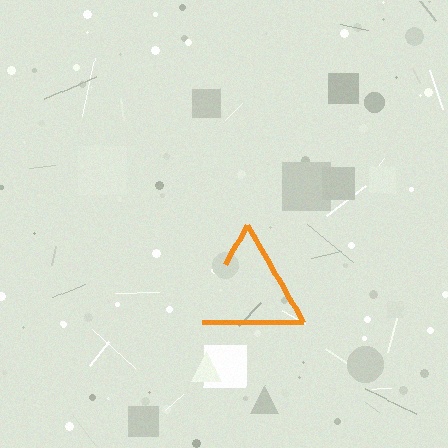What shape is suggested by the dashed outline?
The dashed outline suggests a triangle.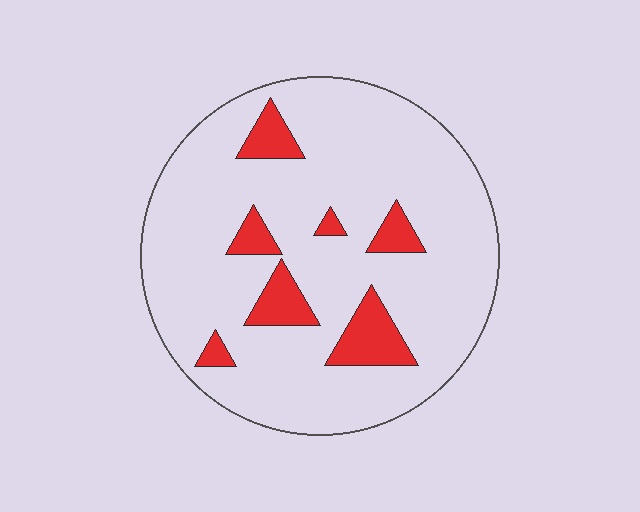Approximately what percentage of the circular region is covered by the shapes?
Approximately 15%.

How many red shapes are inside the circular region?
7.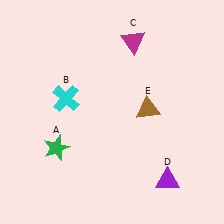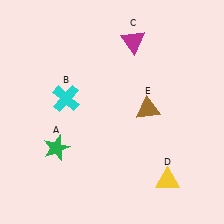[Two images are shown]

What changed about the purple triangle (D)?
In Image 1, D is purple. In Image 2, it changed to yellow.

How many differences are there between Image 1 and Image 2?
There is 1 difference between the two images.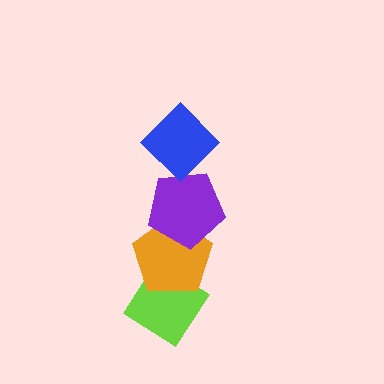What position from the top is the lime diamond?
The lime diamond is 4th from the top.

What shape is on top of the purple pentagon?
The blue diamond is on top of the purple pentagon.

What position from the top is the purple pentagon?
The purple pentagon is 2nd from the top.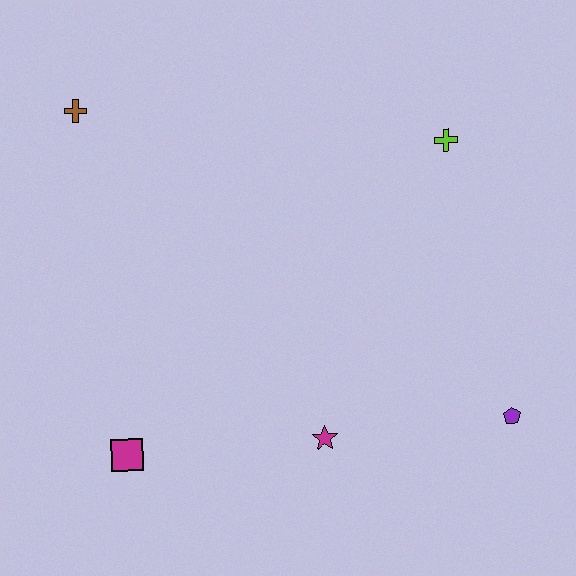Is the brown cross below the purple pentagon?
No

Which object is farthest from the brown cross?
The purple pentagon is farthest from the brown cross.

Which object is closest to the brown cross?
The magenta square is closest to the brown cross.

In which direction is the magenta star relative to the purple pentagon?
The magenta star is to the left of the purple pentagon.